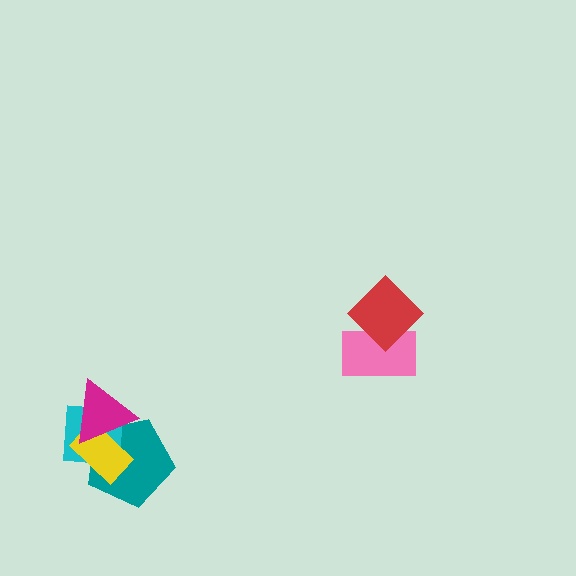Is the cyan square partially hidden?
Yes, it is partially covered by another shape.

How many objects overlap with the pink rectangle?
1 object overlaps with the pink rectangle.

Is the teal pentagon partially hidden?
Yes, it is partially covered by another shape.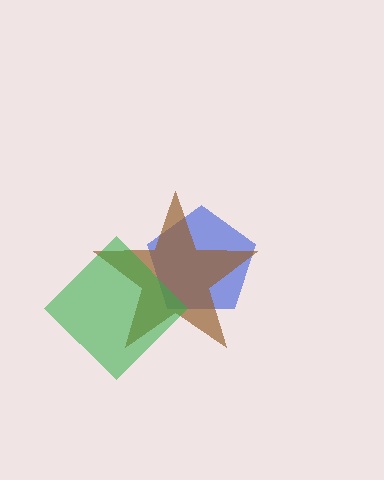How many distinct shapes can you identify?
There are 3 distinct shapes: a blue pentagon, a brown star, a green diamond.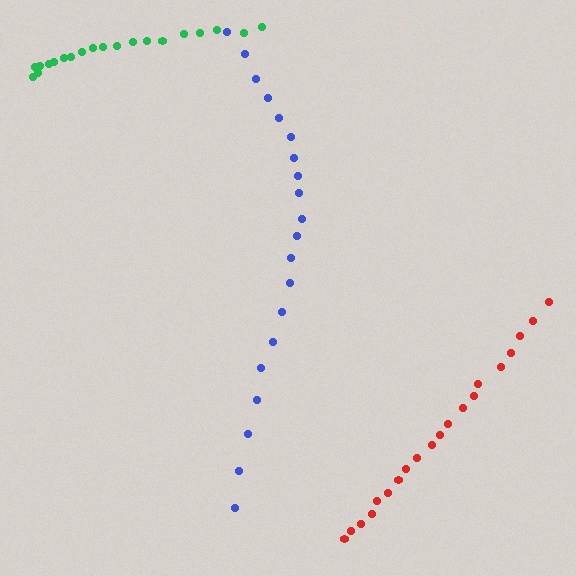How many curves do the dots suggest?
There are 3 distinct paths.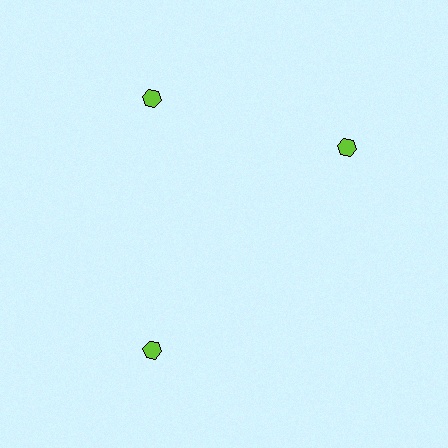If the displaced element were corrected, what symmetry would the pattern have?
It would have 3-fold rotational symmetry — the pattern would map onto itself every 120 degrees.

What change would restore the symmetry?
The symmetry would be restored by rotating it back into even spacing with its neighbors so that all 3 hexagons sit at equal angles and equal distance from the center.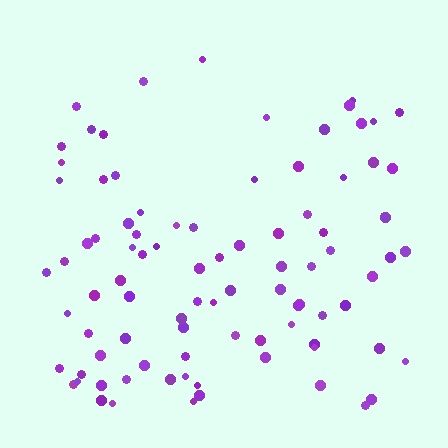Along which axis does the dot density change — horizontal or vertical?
Vertical.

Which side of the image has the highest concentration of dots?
The bottom.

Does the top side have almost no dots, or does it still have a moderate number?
Still a moderate number, just noticeably fewer than the bottom.